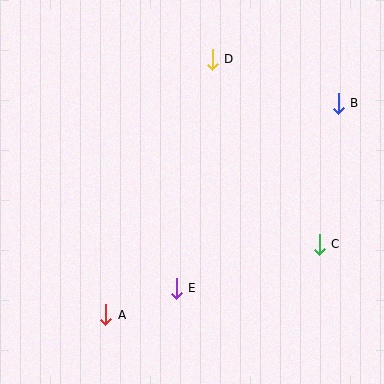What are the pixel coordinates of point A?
Point A is at (106, 315).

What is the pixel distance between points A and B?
The distance between A and B is 314 pixels.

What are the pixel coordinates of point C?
Point C is at (319, 244).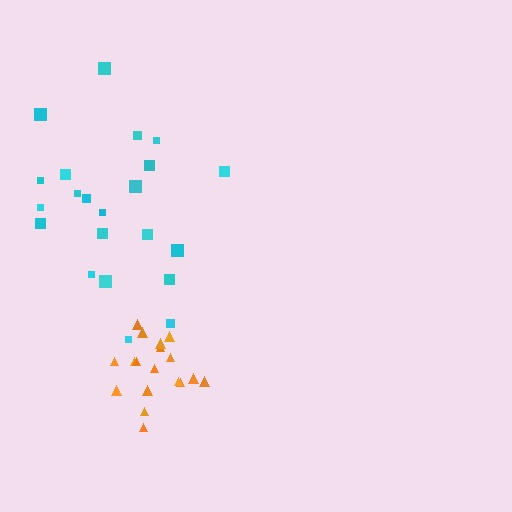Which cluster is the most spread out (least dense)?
Cyan.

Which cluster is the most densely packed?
Orange.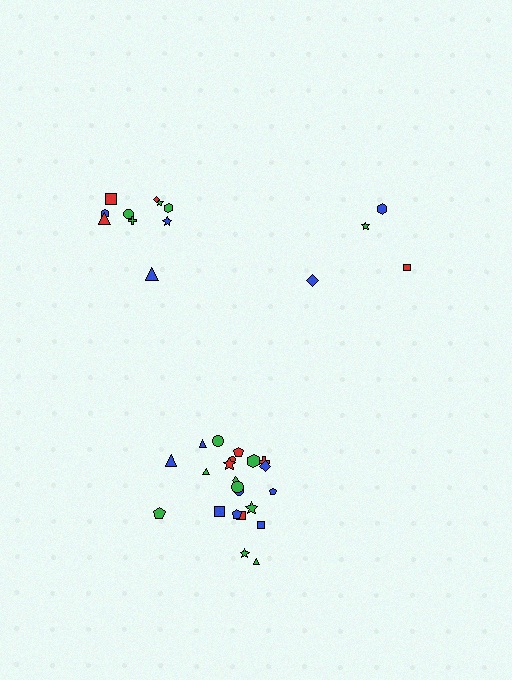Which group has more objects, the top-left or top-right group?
The top-left group.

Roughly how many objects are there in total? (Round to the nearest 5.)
Roughly 35 objects in total.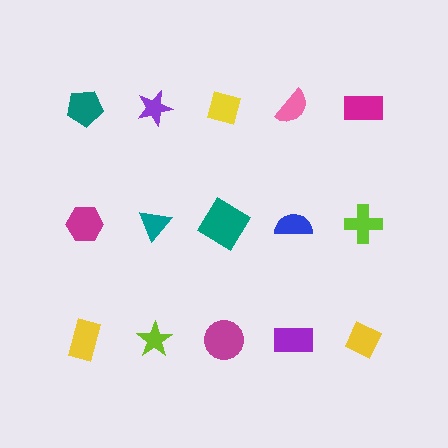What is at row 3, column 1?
A yellow rectangle.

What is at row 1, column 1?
A teal pentagon.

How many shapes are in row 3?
5 shapes.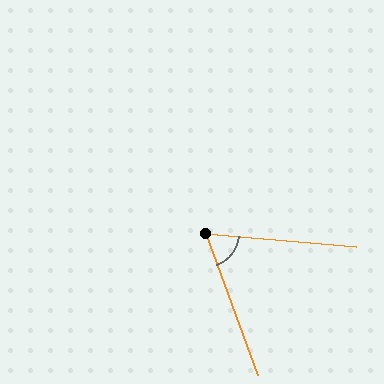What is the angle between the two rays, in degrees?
Approximately 65 degrees.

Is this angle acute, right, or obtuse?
It is acute.